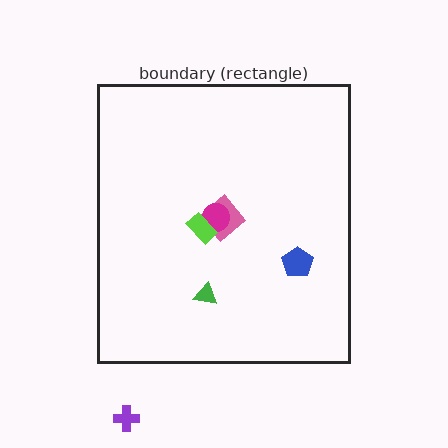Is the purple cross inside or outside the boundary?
Outside.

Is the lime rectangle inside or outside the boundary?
Inside.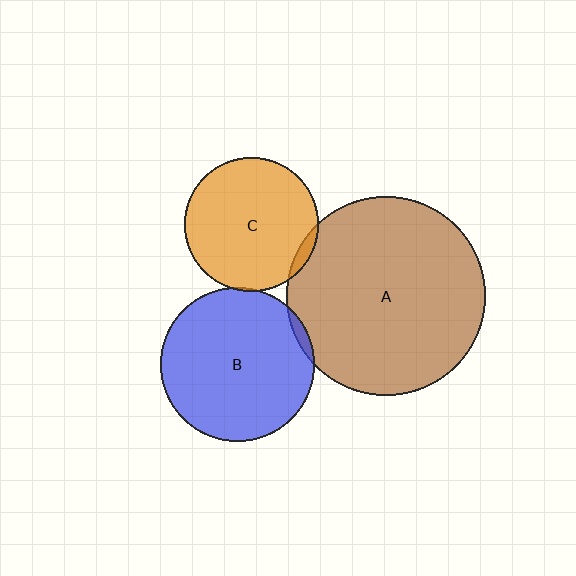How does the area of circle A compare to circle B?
Approximately 1.7 times.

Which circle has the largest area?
Circle A (brown).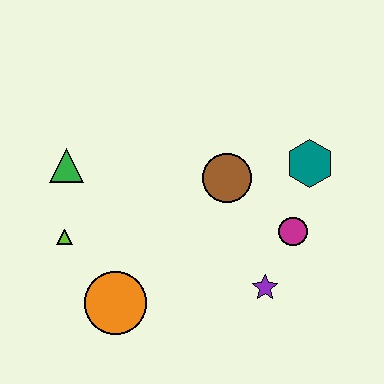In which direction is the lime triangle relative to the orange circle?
The lime triangle is above the orange circle.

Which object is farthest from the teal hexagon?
The lime triangle is farthest from the teal hexagon.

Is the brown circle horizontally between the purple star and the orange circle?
Yes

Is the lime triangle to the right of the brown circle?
No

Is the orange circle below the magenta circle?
Yes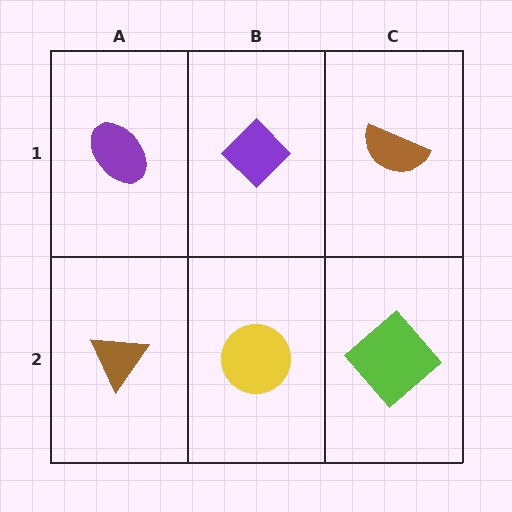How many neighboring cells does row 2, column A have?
2.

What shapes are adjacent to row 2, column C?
A brown semicircle (row 1, column C), a yellow circle (row 2, column B).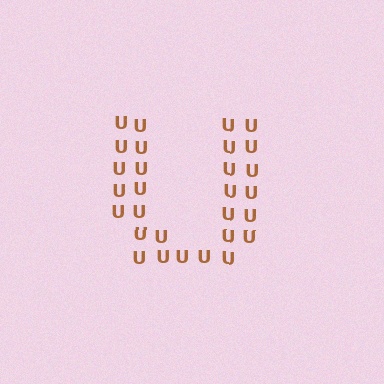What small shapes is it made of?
It is made of small letter U's.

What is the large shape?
The large shape is the letter U.